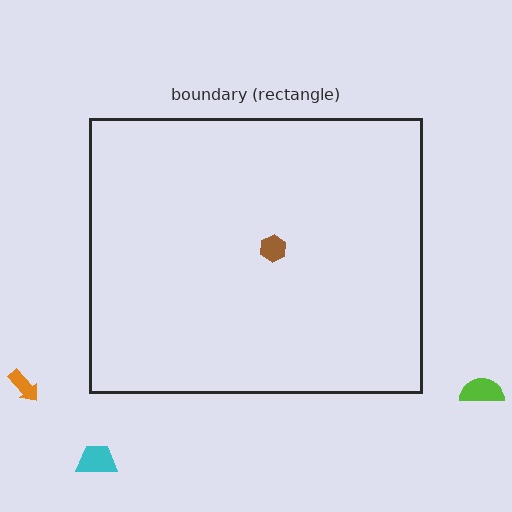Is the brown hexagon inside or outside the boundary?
Inside.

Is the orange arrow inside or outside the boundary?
Outside.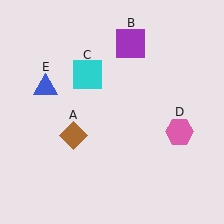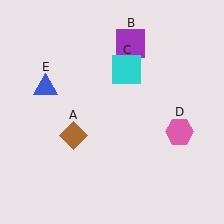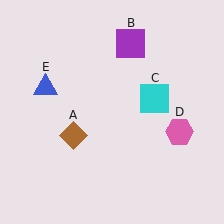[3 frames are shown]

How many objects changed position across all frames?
1 object changed position: cyan square (object C).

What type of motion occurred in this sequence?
The cyan square (object C) rotated clockwise around the center of the scene.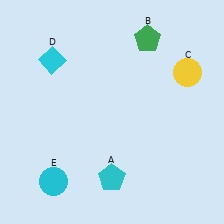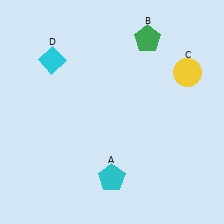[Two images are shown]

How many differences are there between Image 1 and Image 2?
There is 1 difference between the two images.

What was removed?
The cyan circle (E) was removed in Image 2.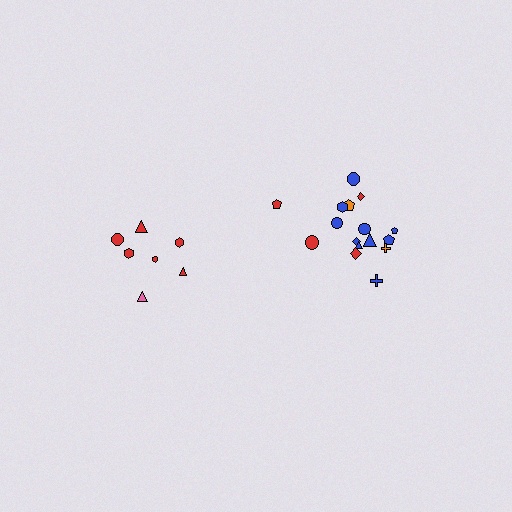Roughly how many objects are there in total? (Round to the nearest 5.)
Roughly 25 objects in total.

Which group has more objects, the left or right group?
The right group.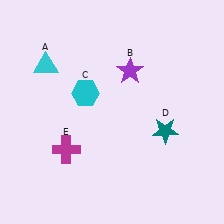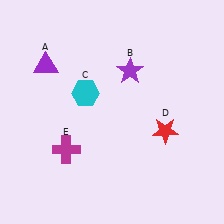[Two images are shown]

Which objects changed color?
A changed from cyan to purple. D changed from teal to red.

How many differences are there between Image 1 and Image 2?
There are 2 differences between the two images.